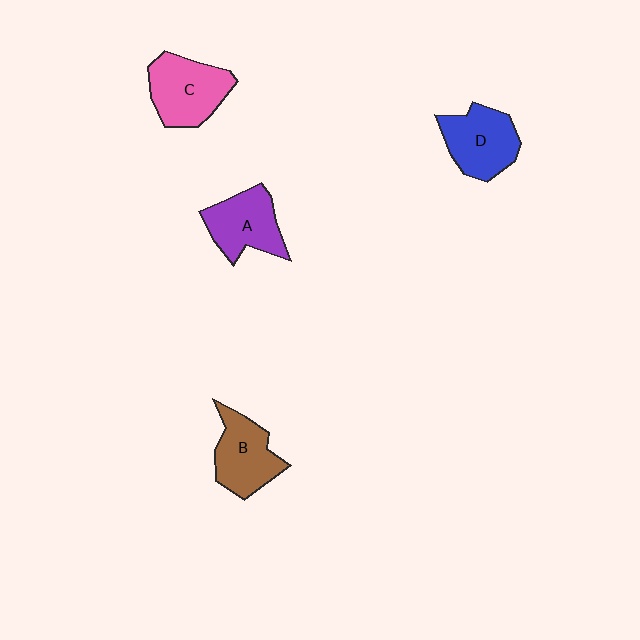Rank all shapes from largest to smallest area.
From largest to smallest: C (pink), D (blue), B (brown), A (purple).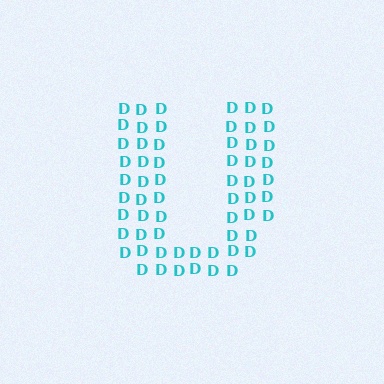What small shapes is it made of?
It is made of small letter D's.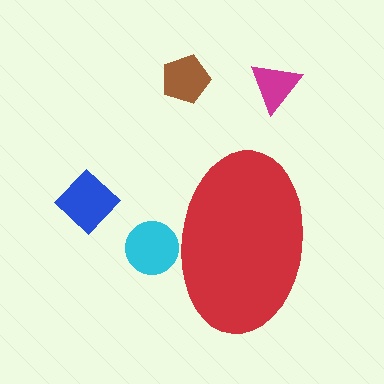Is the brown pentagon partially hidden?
No, the brown pentagon is fully visible.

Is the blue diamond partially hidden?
No, the blue diamond is fully visible.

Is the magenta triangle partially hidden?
No, the magenta triangle is fully visible.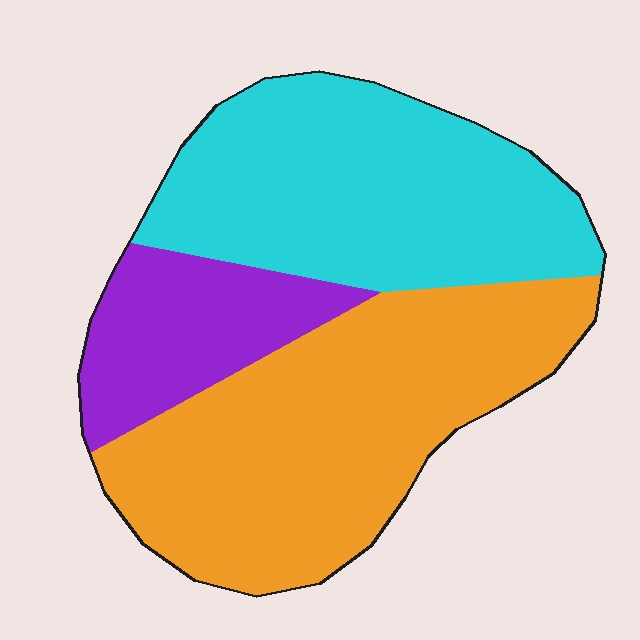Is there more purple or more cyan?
Cyan.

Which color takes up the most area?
Orange, at roughly 45%.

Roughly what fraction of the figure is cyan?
Cyan covers 38% of the figure.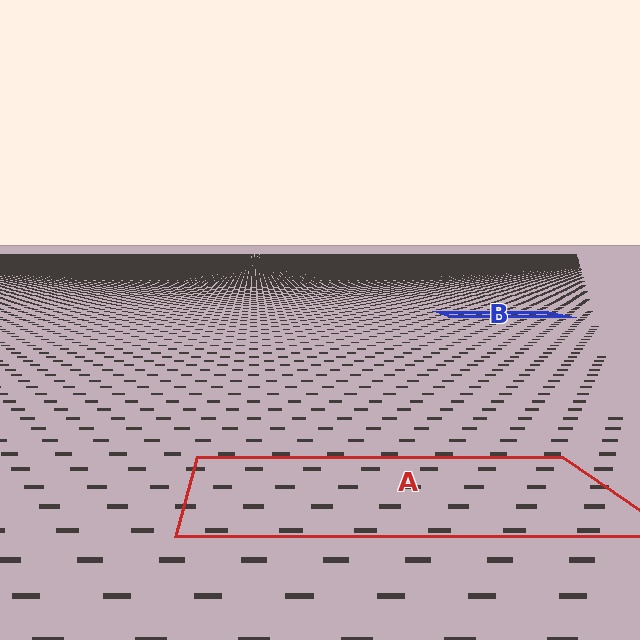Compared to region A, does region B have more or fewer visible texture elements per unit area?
Region B has more texture elements per unit area — they are packed more densely because it is farther away.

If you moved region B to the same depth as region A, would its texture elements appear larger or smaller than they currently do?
They would appear larger. At a closer depth, the same texture elements are projected at a bigger on-screen size.